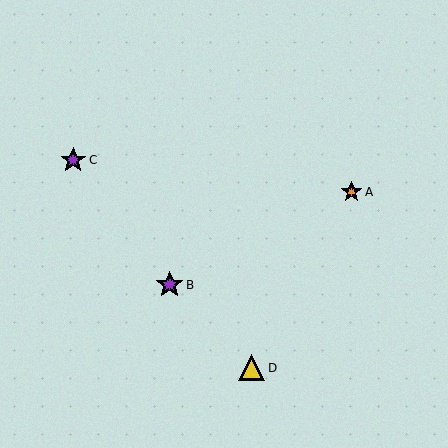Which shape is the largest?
The purple star (labeled B) is the largest.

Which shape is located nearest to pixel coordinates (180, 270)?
The purple star (labeled B) at (170, 285) is nearest to that location.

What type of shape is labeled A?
Shape A is an orange star.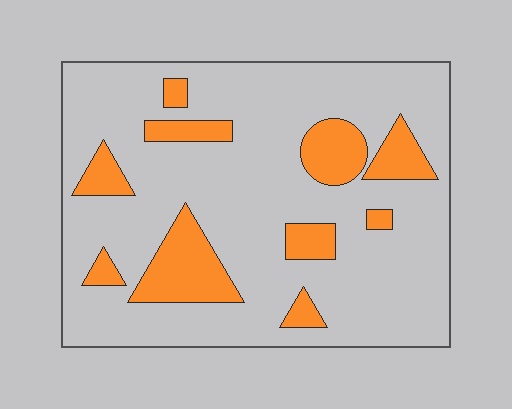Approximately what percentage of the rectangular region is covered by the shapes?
Approximately 20%.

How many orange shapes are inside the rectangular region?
10.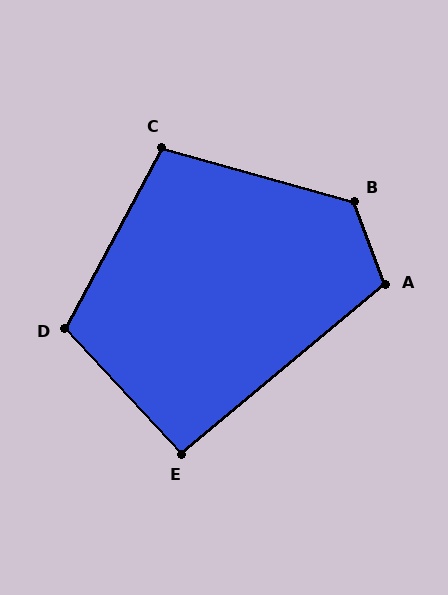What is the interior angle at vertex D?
Approximately 109 degrees (obtuse).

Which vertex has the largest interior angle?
B, at approximately 126 degrees.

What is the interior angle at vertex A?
Approximately 109 degrees (obtuse).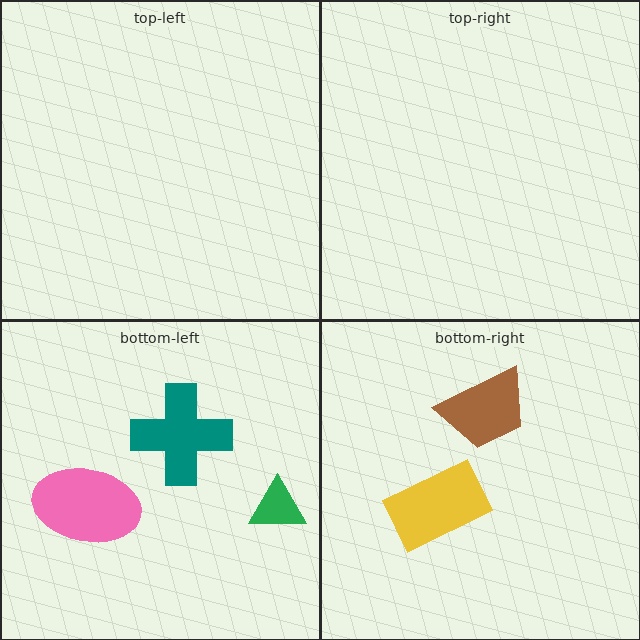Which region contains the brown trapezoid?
The bottom-right region.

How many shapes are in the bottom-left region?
3.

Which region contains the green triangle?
The bottom-left region.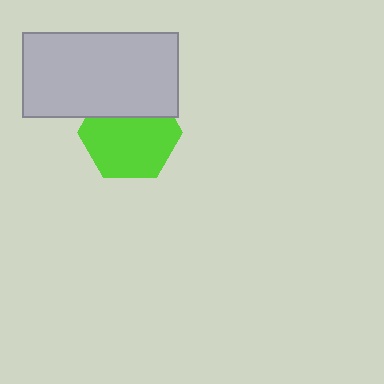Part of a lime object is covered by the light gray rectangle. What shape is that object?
It is a hexagon.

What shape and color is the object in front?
The object in front is a light gray rectangle.